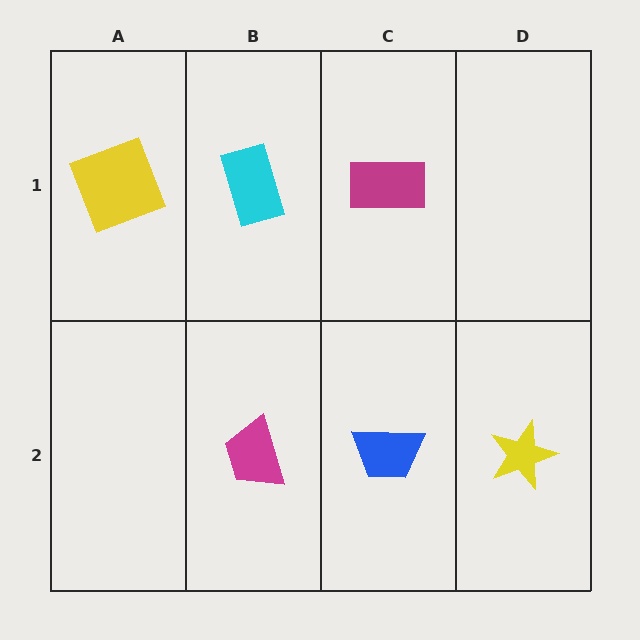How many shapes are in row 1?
3 shapes.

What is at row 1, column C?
A magenta rectangle.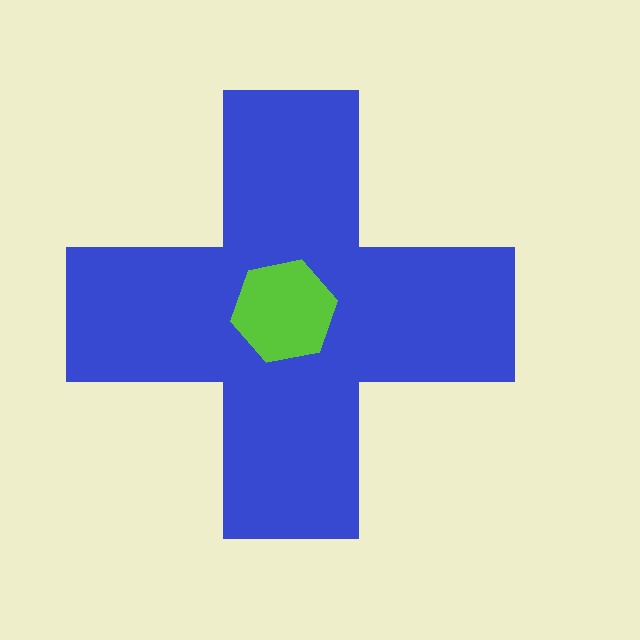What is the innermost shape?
The lime hexagon.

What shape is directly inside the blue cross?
The lime hexagon.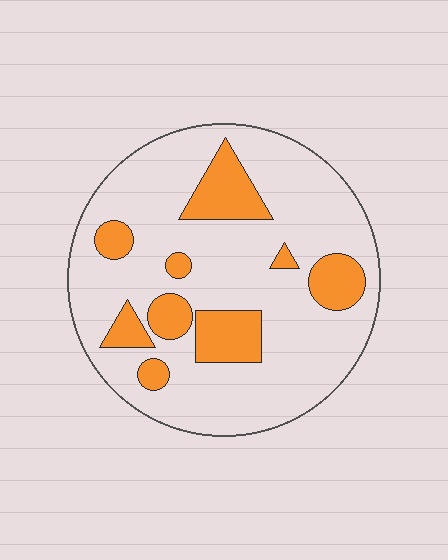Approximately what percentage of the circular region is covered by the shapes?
Approximately 20%.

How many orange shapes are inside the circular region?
9.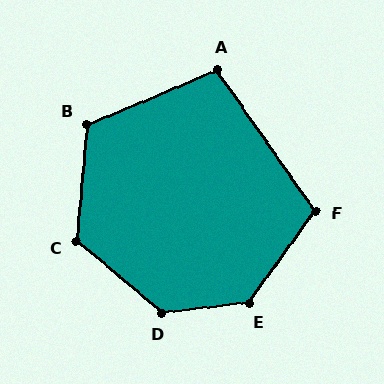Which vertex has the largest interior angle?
D, at approximately 133 degrees.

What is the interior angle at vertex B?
Approximately 118 degrees (obtuse).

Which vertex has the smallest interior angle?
A, at approximately 102 degrees.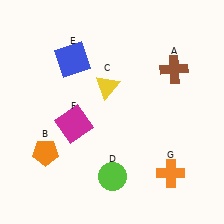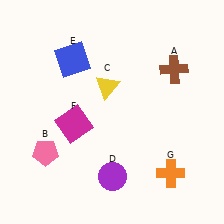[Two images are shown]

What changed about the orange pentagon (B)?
In Image 1, B is orange. In Image 2, it changed to pink.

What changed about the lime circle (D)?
In Image 1, D is lime. In Image 2, it changed to purple.